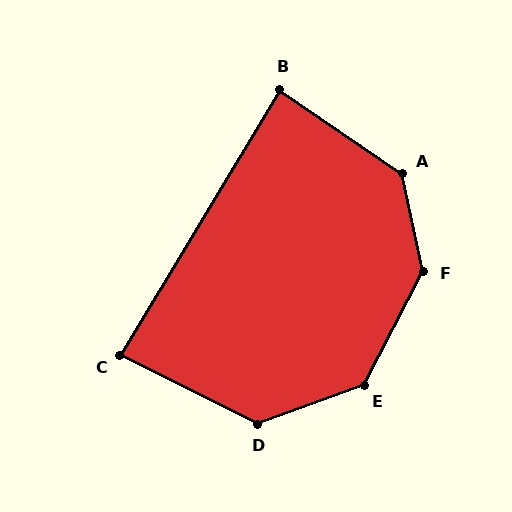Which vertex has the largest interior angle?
F, at approximately 140 degrees.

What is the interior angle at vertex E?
Approximately 138 degrees (obtuse).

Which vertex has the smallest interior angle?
C, at approximately 86 degrees.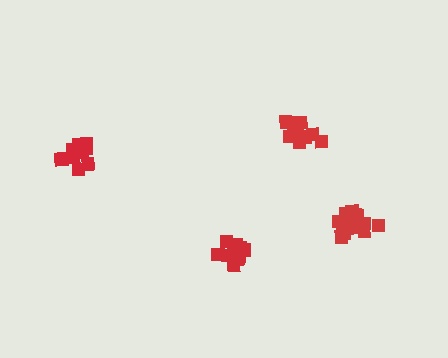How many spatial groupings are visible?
There are 4 spatial groupings.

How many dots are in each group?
Group 1: 14 dots, Group 2: 11 dots, Group 3: 11 dots, Group 4: 14 dots (50 total).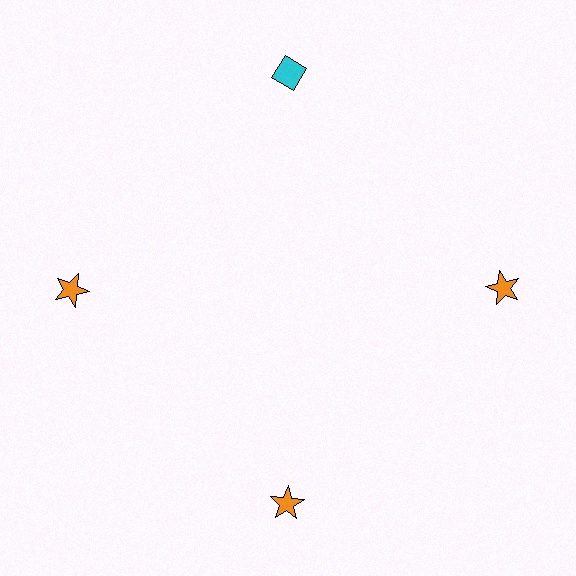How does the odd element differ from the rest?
It differs in both color (cyan instead of orange) and shape (diamond instead of star).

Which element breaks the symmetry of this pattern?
The cyan diamond at roughly the 12 o'clock position breaks the symmetry. All other shapes are orange stars.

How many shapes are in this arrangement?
There are 4 shapes arranged in a ring pattern.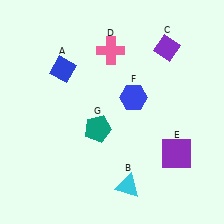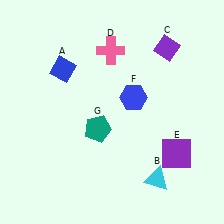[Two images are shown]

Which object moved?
The cyan triangle (B) moved right.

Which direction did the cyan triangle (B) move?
The cyan triangle (B) moved right.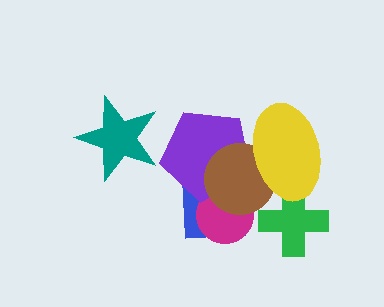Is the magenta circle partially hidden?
Yes, it is partially covered by another shape.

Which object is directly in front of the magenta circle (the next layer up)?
The purple pentagon is directly in front of the magenta circle.